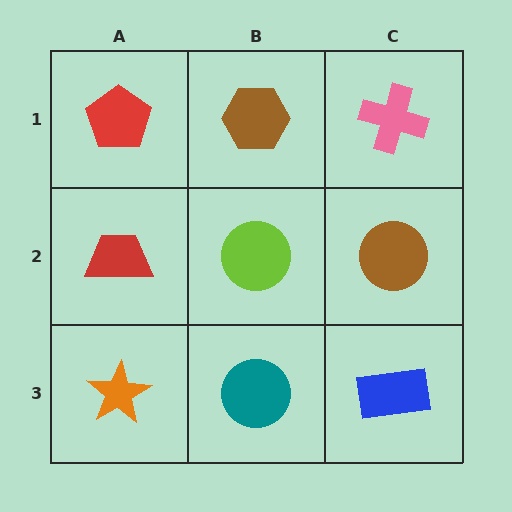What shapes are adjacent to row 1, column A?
A red trapezoid (row 2, column A), a brown hexagon (row 1, column B).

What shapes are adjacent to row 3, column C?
A brown circle (row 2, column C), a teal circle (row 3, column B).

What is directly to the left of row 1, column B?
A red pentagon.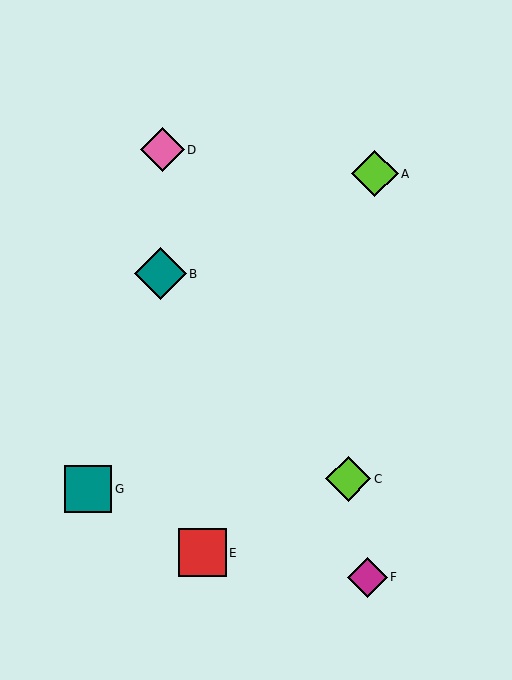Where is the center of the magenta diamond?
The center of the magenta diamond is at (368, 577).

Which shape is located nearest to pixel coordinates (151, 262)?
The teal diamond (labeled B) at (160, 274) is nearest to that location.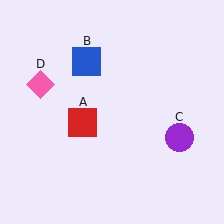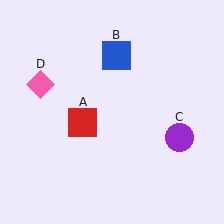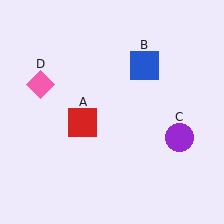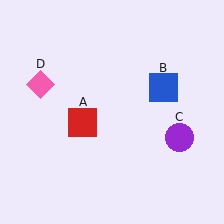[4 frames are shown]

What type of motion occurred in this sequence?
The blue square (object B) rotated clockwise around the center of the scene.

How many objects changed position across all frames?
1 object changed position: blue square (object B).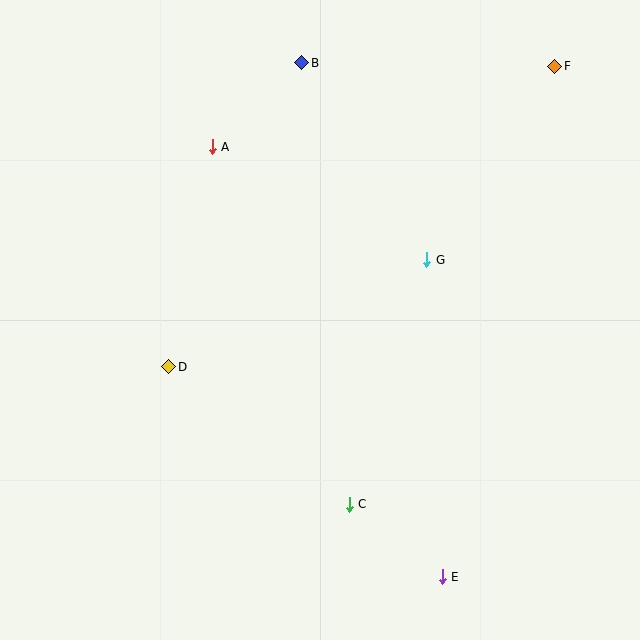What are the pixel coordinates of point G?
Point G is at (427, 260).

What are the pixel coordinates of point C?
Point C is at (349, 504).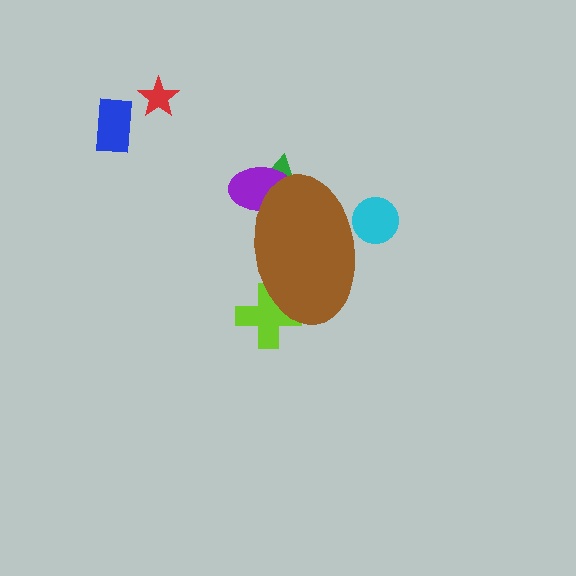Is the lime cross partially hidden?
Yes, the lime cross is partially hidden behind the brown ellipse.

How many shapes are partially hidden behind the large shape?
4 shapes are partially hidden.